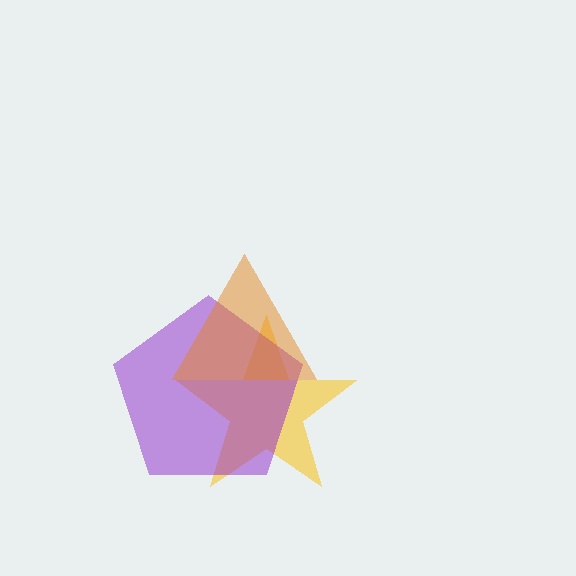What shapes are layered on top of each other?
The layered shapes are: a yellow star, a purple pentagon, an orange triangle.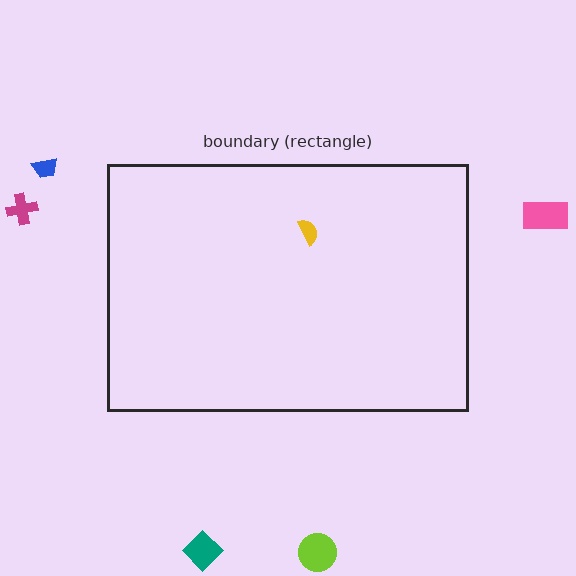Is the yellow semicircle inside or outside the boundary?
Inside.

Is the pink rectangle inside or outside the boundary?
Outside.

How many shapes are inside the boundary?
1 inside, 5 outside.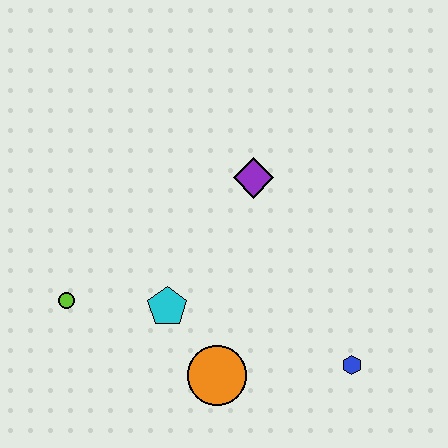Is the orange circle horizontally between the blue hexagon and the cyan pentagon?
Yes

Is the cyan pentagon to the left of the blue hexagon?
Yes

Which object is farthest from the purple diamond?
The lime circle is farthest from the purple diamond.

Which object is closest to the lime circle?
The cyan pentagon is closest to the lime circle.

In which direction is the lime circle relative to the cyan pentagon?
The lime circle is to the left of the cyan pentagon.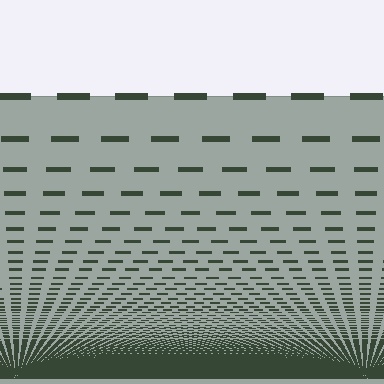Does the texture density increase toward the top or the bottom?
Density increases toward the bottom.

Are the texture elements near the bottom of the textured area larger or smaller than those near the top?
Smaller. The gradient is inverted — elements near the bottom are smaller and denser.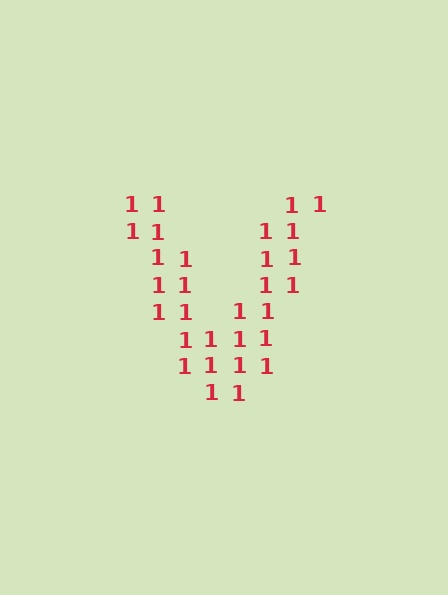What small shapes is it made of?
It is made of small digit 1's.